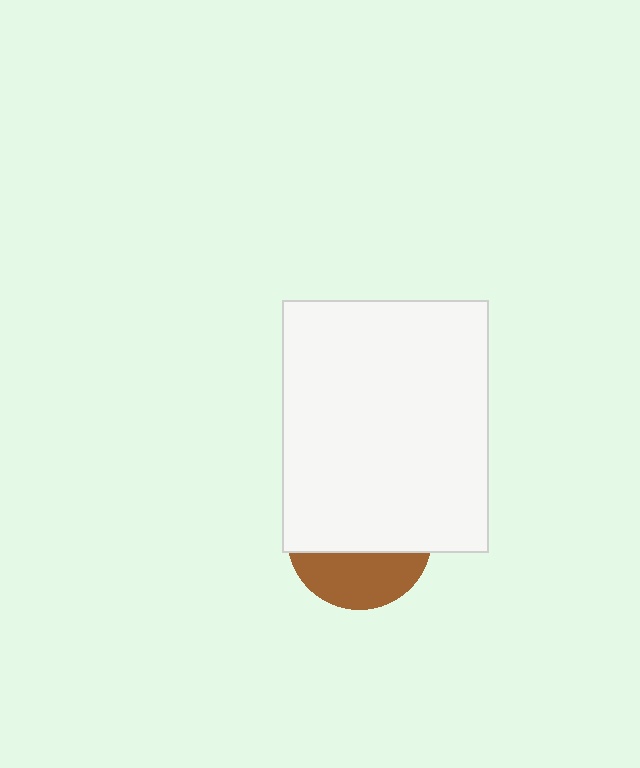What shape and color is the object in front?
The object in front is a white rectangle.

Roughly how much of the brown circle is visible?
A small part of it is visible (roughly 36%).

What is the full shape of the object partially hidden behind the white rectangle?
The partially hidden object is a brown circle.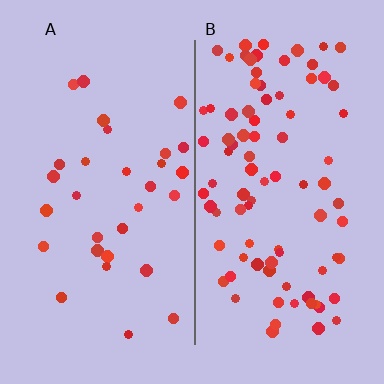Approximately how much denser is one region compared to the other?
Approximately 2.9× — region B over region A.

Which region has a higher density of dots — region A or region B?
B (the right).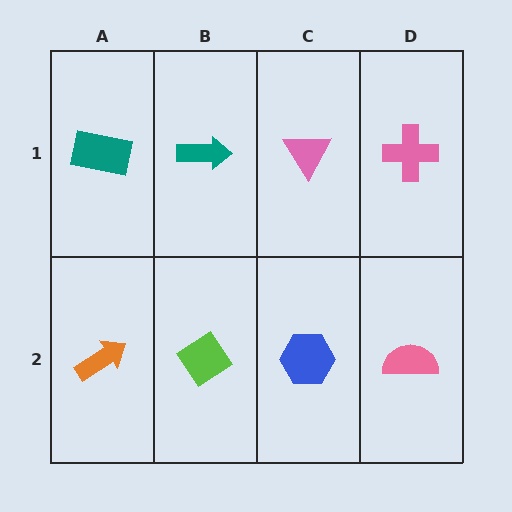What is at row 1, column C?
A pink triangle.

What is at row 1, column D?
A pink cross.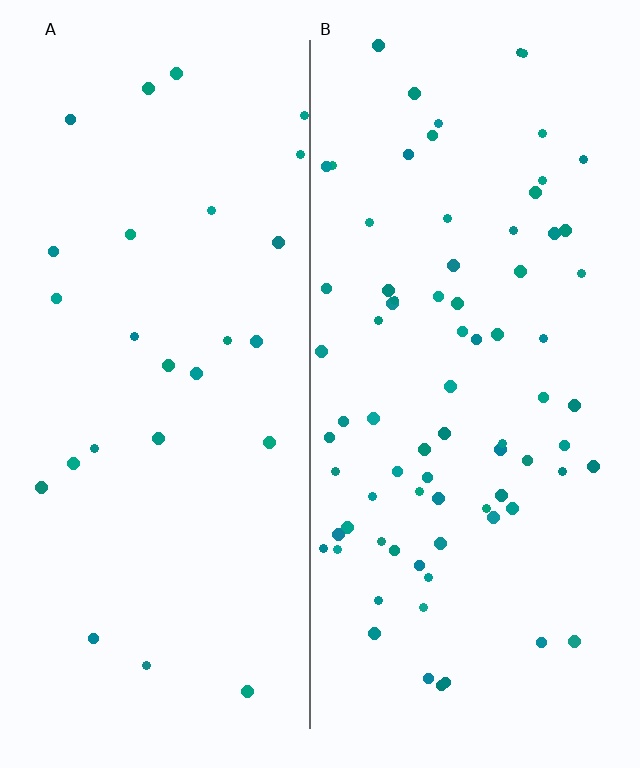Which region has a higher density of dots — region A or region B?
B (the right).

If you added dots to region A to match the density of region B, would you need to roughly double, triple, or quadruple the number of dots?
Approximately triple.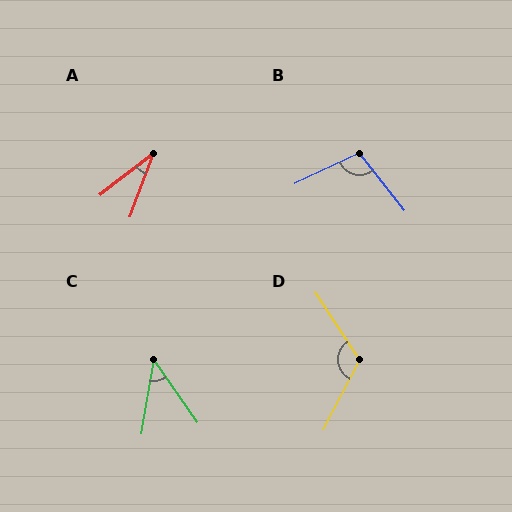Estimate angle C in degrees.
Approximately 44 degrees.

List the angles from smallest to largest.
A (31°), C (44°), B (103°), D (120°).